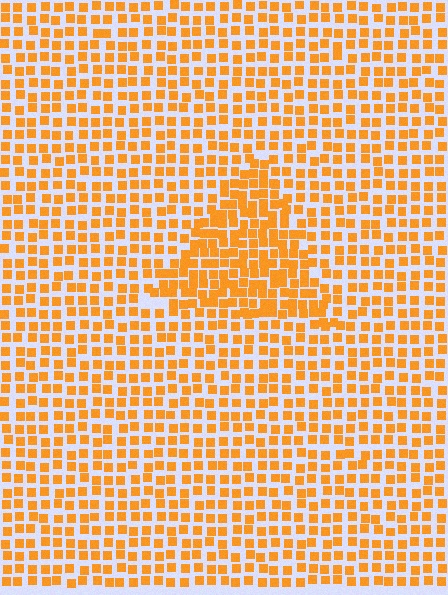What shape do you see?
I see a triangle.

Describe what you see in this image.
The image contains small orange elements arranged at two different densities. A triangle-shaped region is visible where the elements are more densely packed than the surrounding area.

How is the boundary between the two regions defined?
The boundary is defined by a change in element density (approximately 1.7x ratio). All elements are the same color, size, and shape.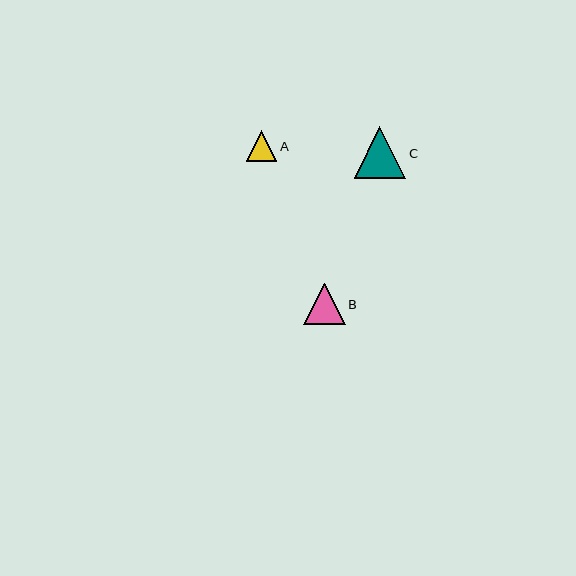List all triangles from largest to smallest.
From largest to smallest: C, B, A.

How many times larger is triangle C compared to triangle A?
Triangle C is approximately 1.7 times the size of triangle A.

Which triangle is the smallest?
Triangle A is the smallest with a size of approximately 30 pixels.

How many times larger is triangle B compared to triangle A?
Triangle B is approximately 1.4 times the size of triangle A.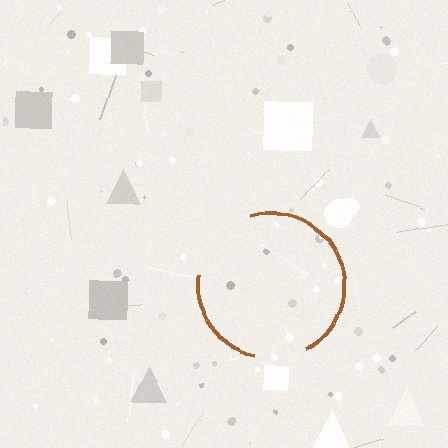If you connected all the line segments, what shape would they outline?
They would outline a circle.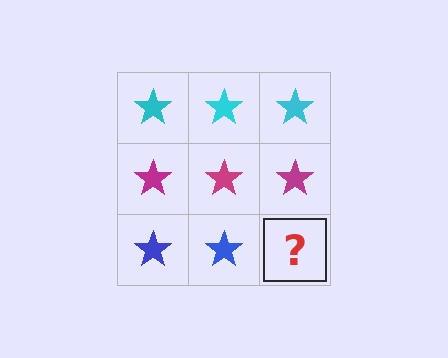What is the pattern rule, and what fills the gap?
The rule is that each row has a consistent color. The gap should be filled with a blue star.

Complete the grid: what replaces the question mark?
The question mark should be replaced with a blue star.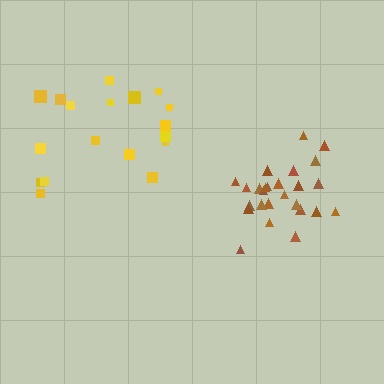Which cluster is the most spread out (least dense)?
Yellow.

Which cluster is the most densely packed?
Brown.